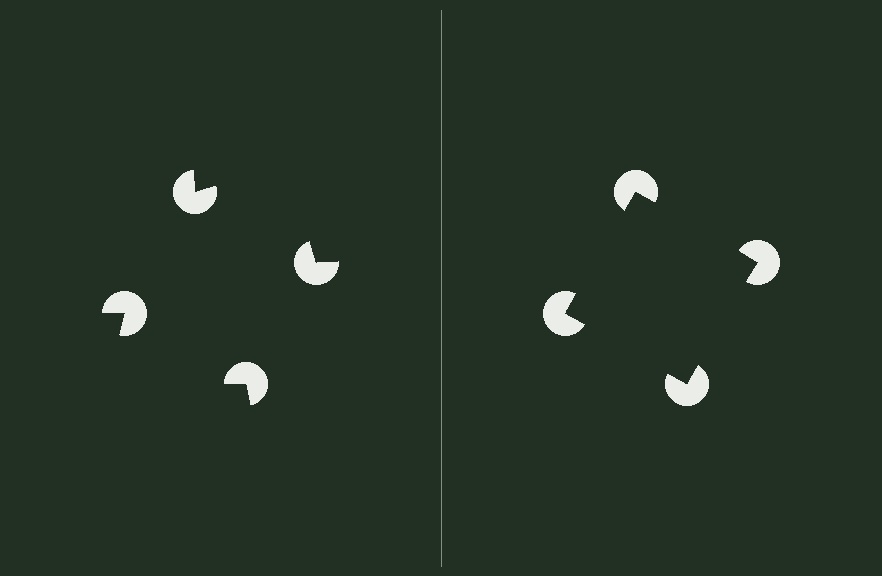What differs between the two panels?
The pac-man discs are positioned identically on both sides; only the wedge orientations differ. On the right they align to a square; on the left they are misaligned.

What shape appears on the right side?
An illusory square.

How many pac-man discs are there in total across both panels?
8 — 4 on each side.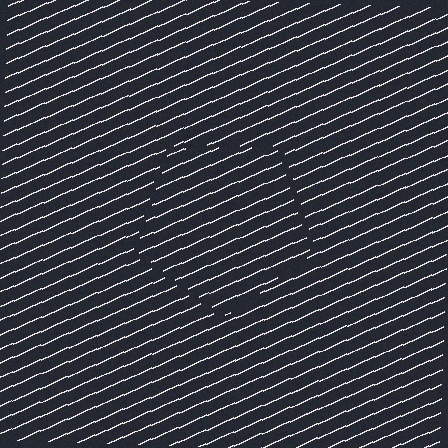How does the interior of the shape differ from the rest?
The interior of the shape contains the same grating, shifted by half a period — the contour is defined by the phase discontinuity where line-ends from the inner and outer gratings abut.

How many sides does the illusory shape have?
5 sides — the line-ends trace a pentagon.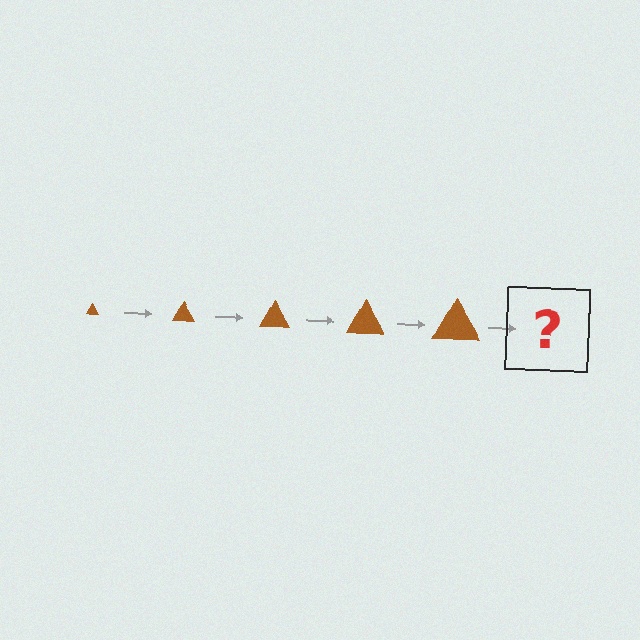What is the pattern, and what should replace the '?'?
The pattern is that the triangle gets progressively larger each step. The '?' should be a brown triangle, larger than the previous one.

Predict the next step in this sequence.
The next step is a brown triangle, larger than the previous one.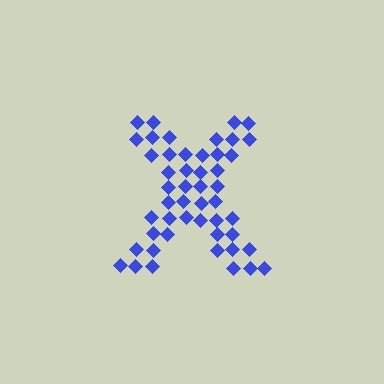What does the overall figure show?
The overall figure shows the letter X.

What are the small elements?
The small elements are diamonds.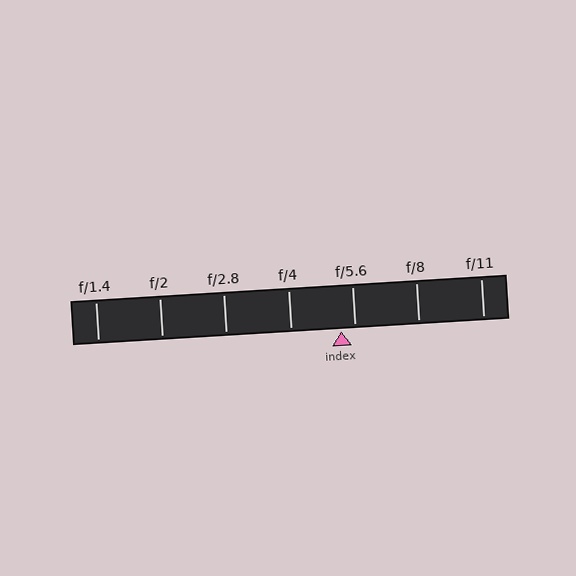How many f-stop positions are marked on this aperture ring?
There are 7 f-stop positions marked.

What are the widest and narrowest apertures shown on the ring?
The widest aperture shown is f/1.4 and the narrowest is f/11.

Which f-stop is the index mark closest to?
The index mark is closest to f/5.6.